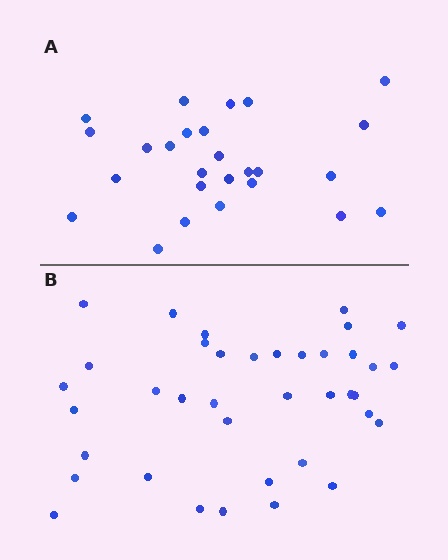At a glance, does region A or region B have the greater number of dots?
Region B (the bottom region) has more dots.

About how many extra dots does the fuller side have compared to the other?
Region B has roughly 12 or so more dots than region A.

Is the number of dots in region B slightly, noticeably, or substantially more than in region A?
Region B has substantially more. The ratio is roughly 1.5 to 1.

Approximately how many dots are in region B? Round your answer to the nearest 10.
About 40 dots. (The exact count is 38, which rounds to 40.)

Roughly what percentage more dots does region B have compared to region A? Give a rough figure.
About 45% more.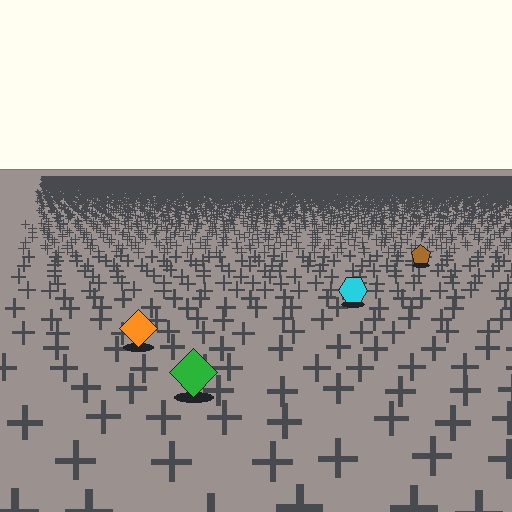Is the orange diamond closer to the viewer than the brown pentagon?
Yes. The orange diamond is closer — you can tell from the texture gradient: the ground texture is coarser near it.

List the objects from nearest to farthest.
From nearest to farthest: the green diamond, the orange diamond, the cyan hexagon, the brown pentagon.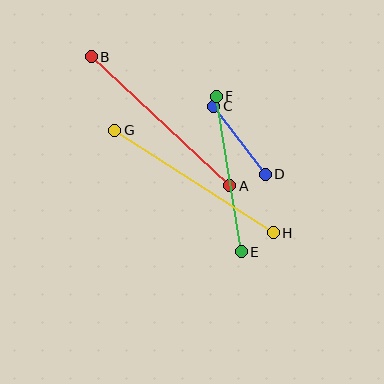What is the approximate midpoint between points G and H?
The midpoint is at approximately (194, 181) pixels.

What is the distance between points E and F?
The distance is approximately 158 pixels.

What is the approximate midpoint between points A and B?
The midpoint is at approximately (160, 121) pixels.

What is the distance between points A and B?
The distance is approximately 189 pixels.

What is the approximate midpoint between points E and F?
The midpoint is at approximately (229, 174) pixels.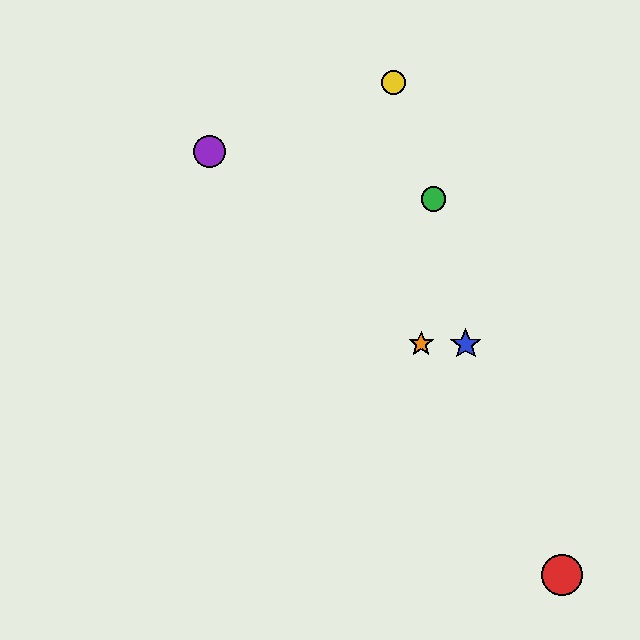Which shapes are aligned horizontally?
The blue star, the orange star are aligned horizontally.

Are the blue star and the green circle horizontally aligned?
No, the blue star is at y≈344 and the green circle is at y≈199.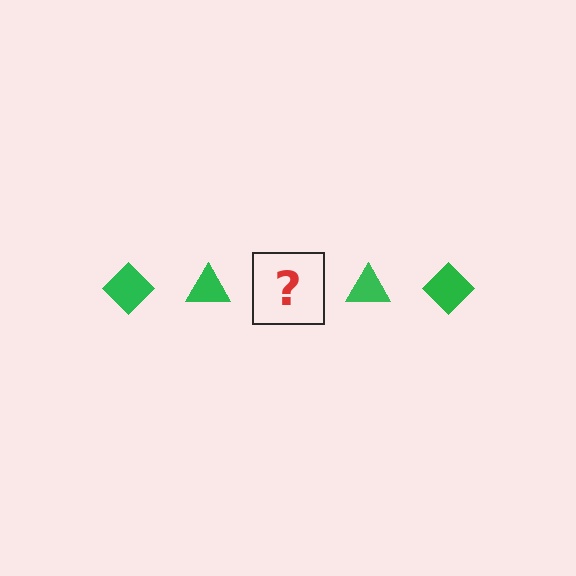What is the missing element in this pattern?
The missing element is a green diamond.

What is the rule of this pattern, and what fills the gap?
The rule is that the pattern cycles through diamond, triangle shapes in green. The gap should be filled with a green diamond.